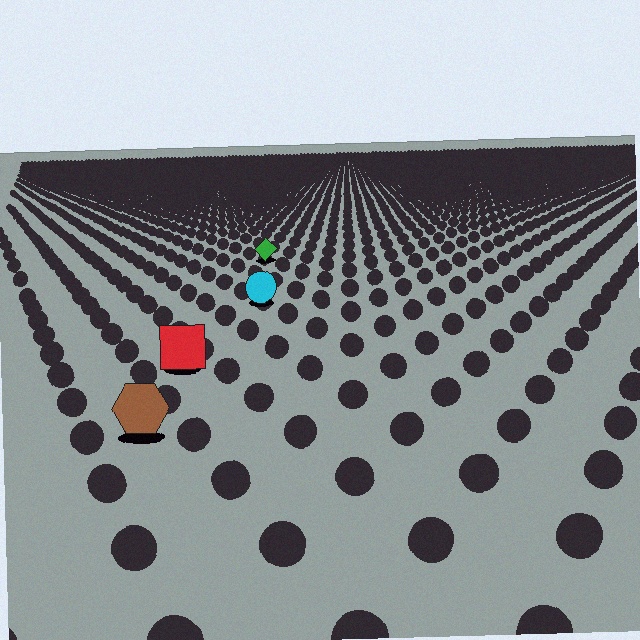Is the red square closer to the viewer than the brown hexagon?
No. The brown hexagon is closer — you can tell from the texture gradient: the ground texture is coarser near it.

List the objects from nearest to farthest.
From nearest to farthest: the brown hexagon, the red square, the cyan circle, the green diamond.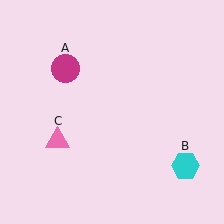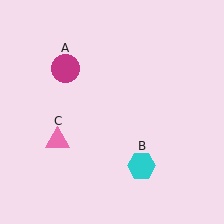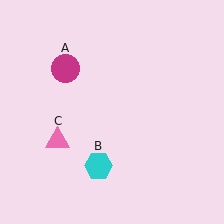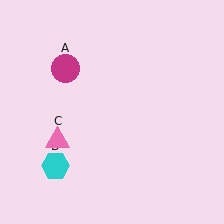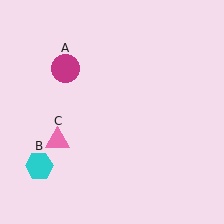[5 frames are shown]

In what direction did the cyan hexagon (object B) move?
The cyan hexagon (object B) moved left.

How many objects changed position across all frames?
1 object changed position: cyan hexagon (object B).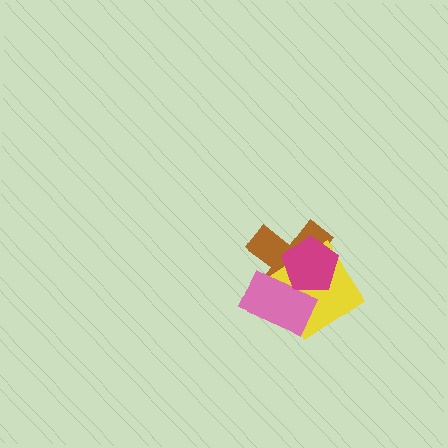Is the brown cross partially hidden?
Yes, it is partially covered by another shape.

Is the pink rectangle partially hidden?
Yes, it is partially covered by another shape.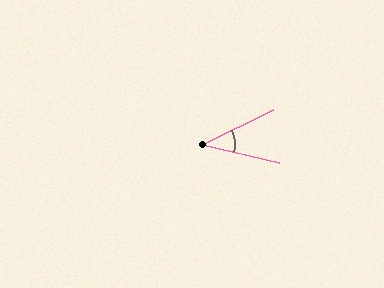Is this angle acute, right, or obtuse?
It is acute.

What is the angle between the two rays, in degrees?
Approximately 39 degrees.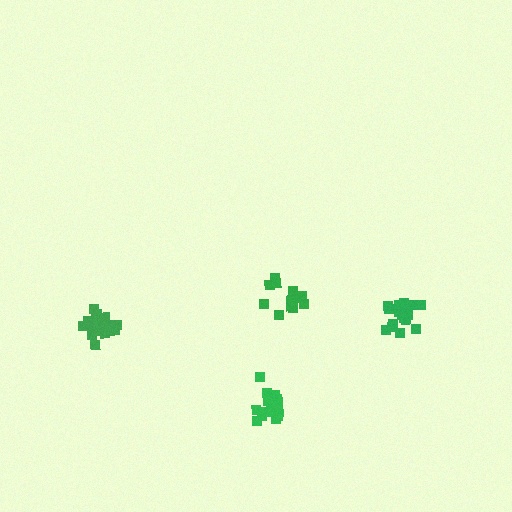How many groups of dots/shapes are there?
There are 4 groups.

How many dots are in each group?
Group 1: 20 dots, Group 2: 18 dots, Group 3: 14 dots, Group 4: 20 dots (72 total).